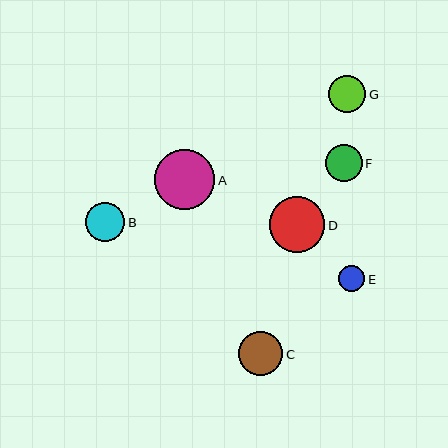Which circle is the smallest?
Circle E is the smallest with a size of approximately 27 pixels.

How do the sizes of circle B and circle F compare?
Circle B and circle F are approximately the same size.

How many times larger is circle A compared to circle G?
Circle A is approximately 1.6 times the size of circle G.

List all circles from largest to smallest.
From largest to smallest: A, D, C, B, G, F, E.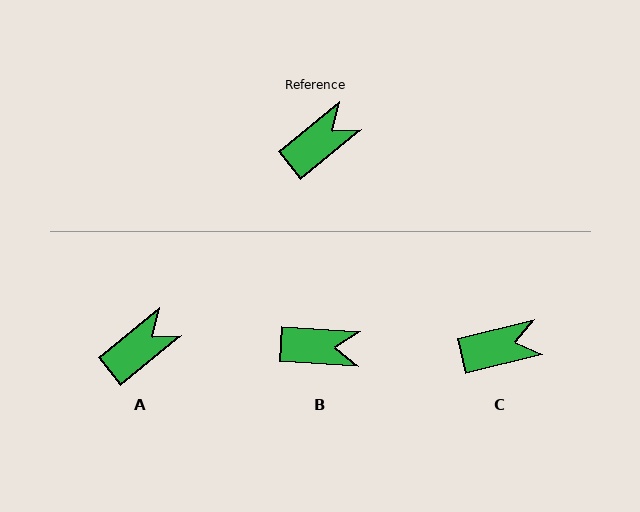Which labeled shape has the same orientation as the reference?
A.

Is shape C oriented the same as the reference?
No, it is off by about 25 degrees.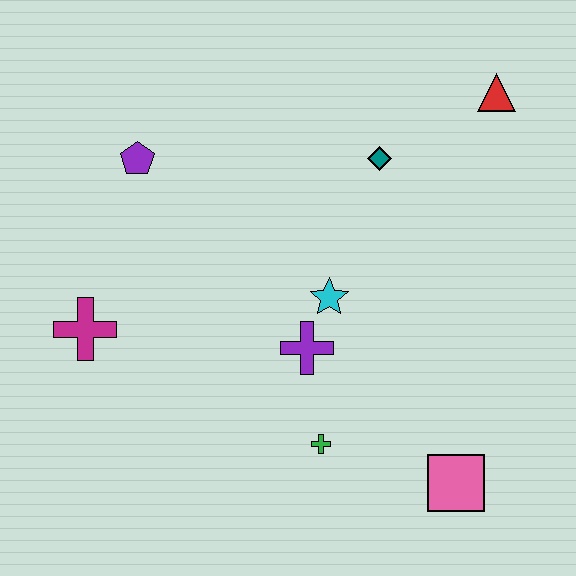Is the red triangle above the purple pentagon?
Yes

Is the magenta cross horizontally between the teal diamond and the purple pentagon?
No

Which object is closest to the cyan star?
The purple cross is closest to the cyan star.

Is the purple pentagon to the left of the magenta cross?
No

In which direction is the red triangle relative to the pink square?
The red triangle is above the pink square.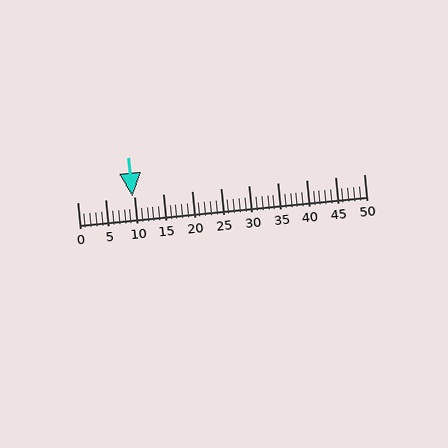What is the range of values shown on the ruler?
The ruler shows values from 0 to 50.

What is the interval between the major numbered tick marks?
The major tick marks are spaced 5 units apart.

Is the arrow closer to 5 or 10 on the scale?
The arrow is closer to 10.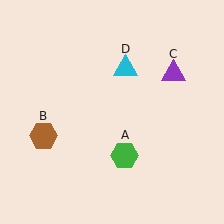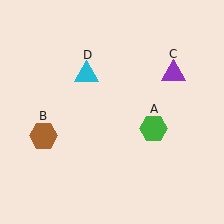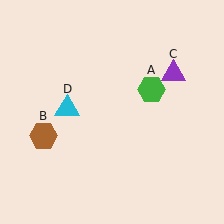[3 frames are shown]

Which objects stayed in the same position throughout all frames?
Brown hexagon (object B) and purple triangle (object C) remained stationary.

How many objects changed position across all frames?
2 objects changed position: green hexagon (object A), cyan triangle (object D).